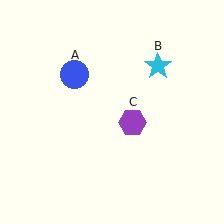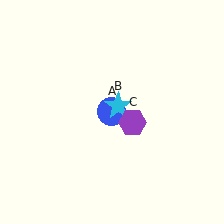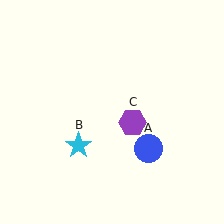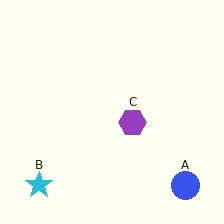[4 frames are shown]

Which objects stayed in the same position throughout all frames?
Purple hexagon (object C) remained stationary.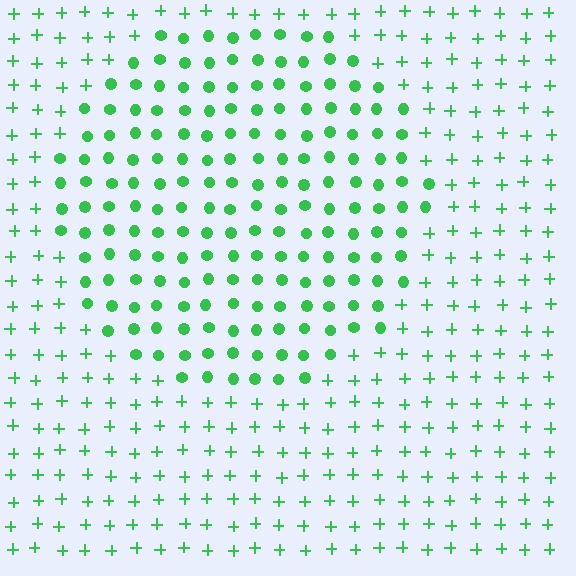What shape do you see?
I see a circle.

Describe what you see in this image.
The image is filled with small green elements arranged in a uniform grid. A circle-shaped region contains circles, while the surrounding area contains plus signs. The boundary is defined purely by the change in element shape.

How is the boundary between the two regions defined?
The boundary is defined by a change in element shape: circles inside vs. plus signs outside. All elements share the same color and spacing.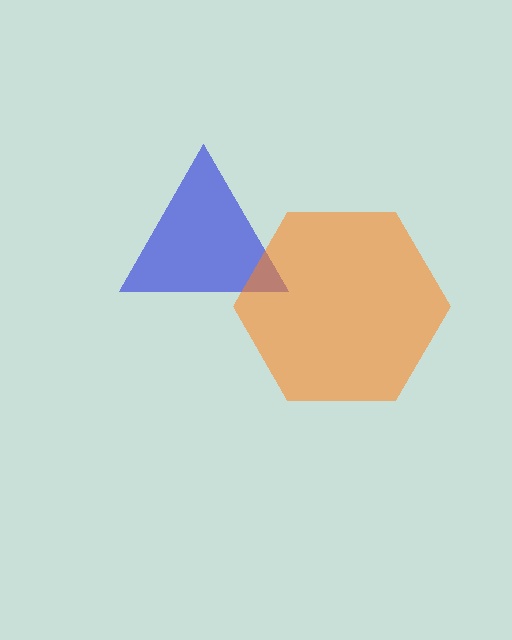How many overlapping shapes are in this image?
There are 2 overlapping shapes in the image.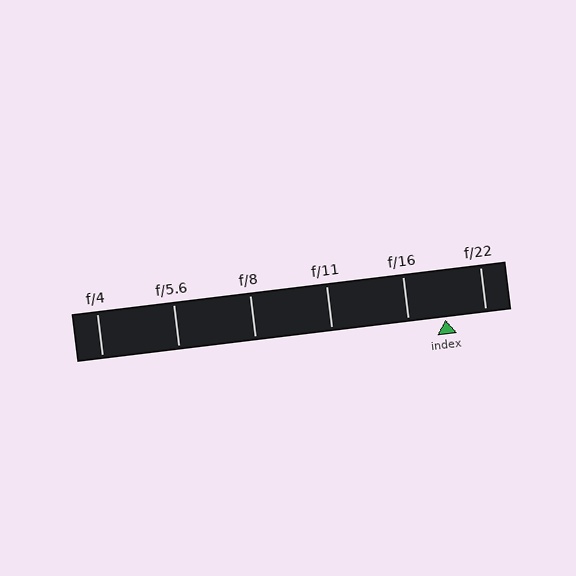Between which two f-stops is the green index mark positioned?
The index mark is between f/16 and f/22.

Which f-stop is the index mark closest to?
The index mark is closest to f/16.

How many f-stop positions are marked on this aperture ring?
There are 6 f-stop positions marked.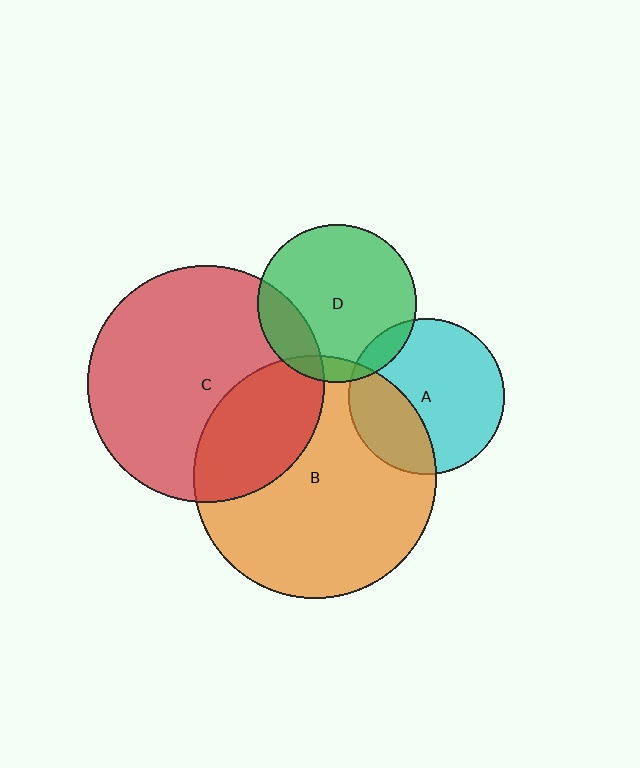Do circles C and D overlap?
Yes.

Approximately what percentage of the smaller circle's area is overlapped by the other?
Approximately 20%.